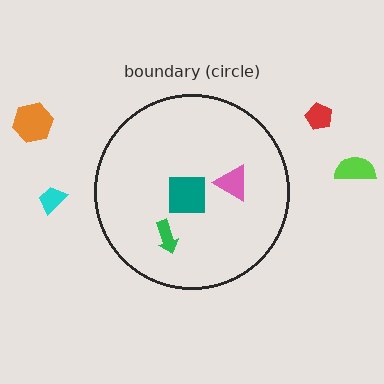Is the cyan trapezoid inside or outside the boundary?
Outside.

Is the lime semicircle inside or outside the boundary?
Outside.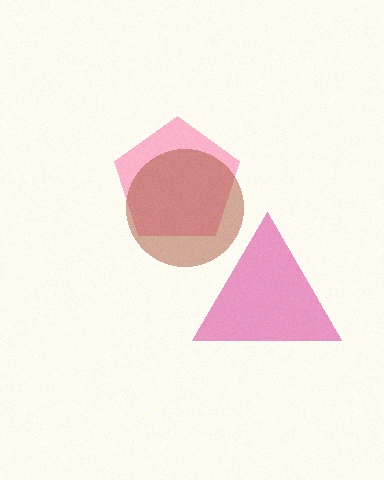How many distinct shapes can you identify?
There are 3 distinct shapes: a magenta triangle, a pink pentagon, a brown circle.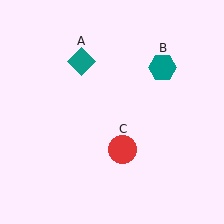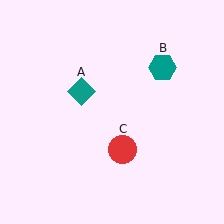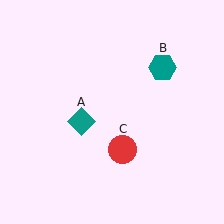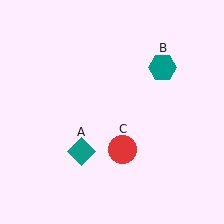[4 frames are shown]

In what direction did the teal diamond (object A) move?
The teal diamond (object A) moved down.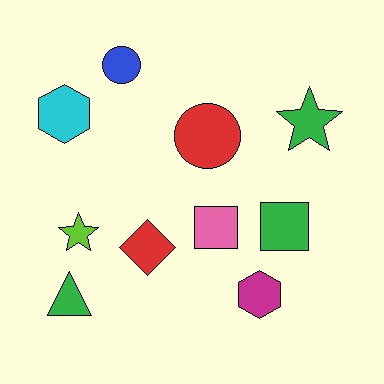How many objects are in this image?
There are 10 objects.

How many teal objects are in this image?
There are no teal objects.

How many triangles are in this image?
There is 1 triangle.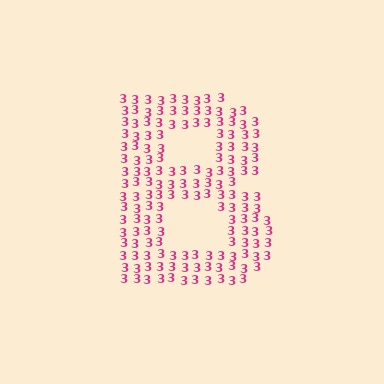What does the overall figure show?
The overall figure shows the letter B.